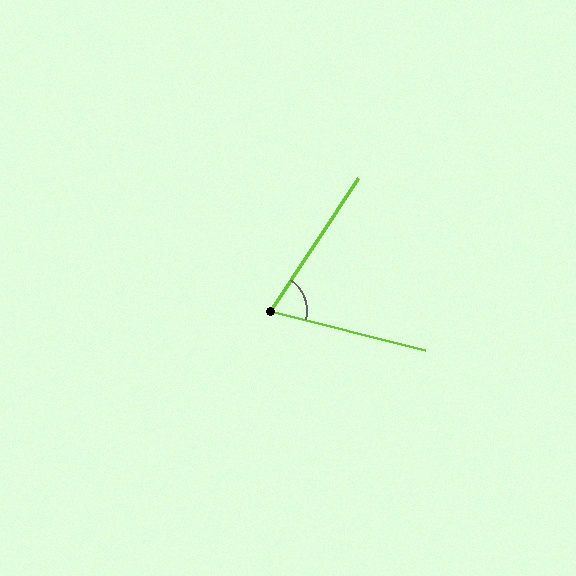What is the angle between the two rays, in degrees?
Approximately 71 degrees.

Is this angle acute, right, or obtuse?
It is acute.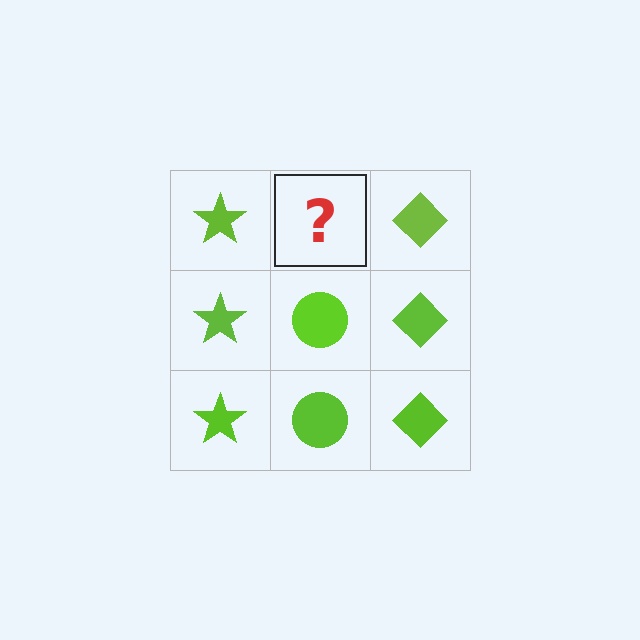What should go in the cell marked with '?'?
The missing cell should contain a lime circle.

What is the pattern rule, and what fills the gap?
The rule is that each column has a consistent shape. The gap should be filled with a lime circle.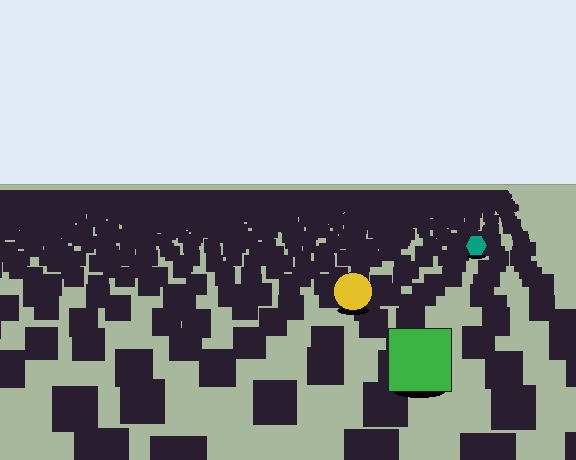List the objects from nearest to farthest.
From nearest to farthest: the green square, the yellow circle, the teal hexagon.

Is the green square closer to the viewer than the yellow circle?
Yes. The green square is closer — you can tell from the texture gradient: the ground texture is coarser near it.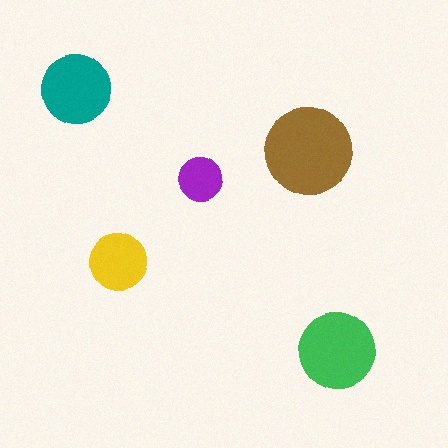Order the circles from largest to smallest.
the brown one, the green one, the teal one, the yellow one, the purple one.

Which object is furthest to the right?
The green circle is rightmost.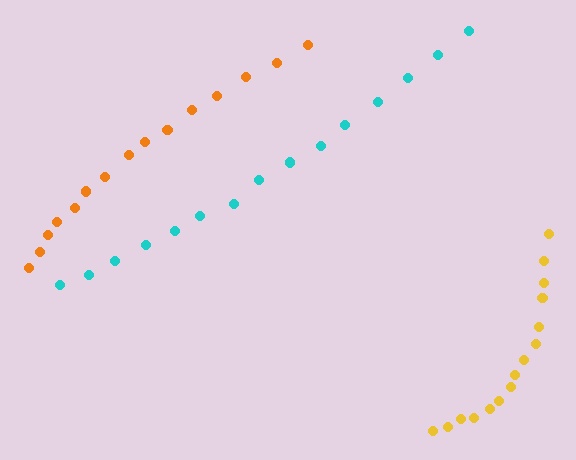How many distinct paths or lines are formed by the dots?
There are 3 distinct paths.